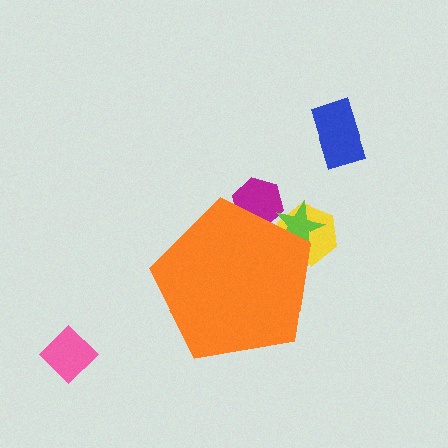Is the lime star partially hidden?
Yes, the lime star is partially hidden behind the orange pentagon.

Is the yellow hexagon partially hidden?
Yes, the yellow hexagon is partially hidden behind the orange pentagon.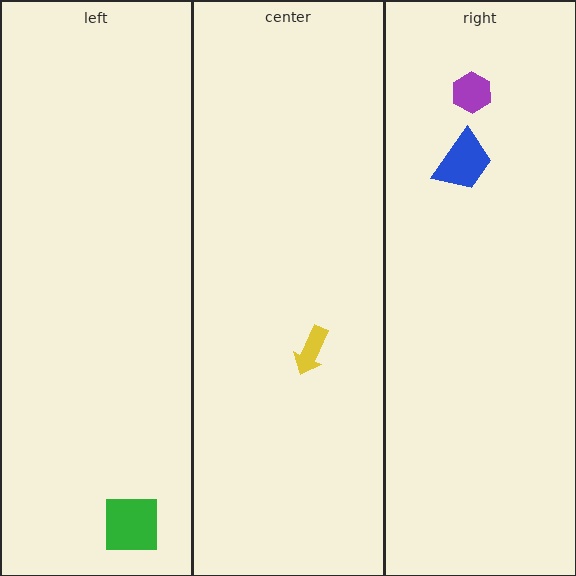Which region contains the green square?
The left region.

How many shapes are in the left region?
1.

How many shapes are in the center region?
1.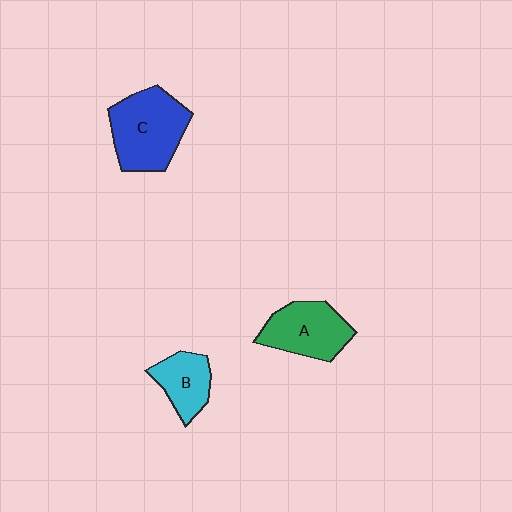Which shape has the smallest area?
Shape B (cyan).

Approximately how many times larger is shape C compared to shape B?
Approximately 1.8 times.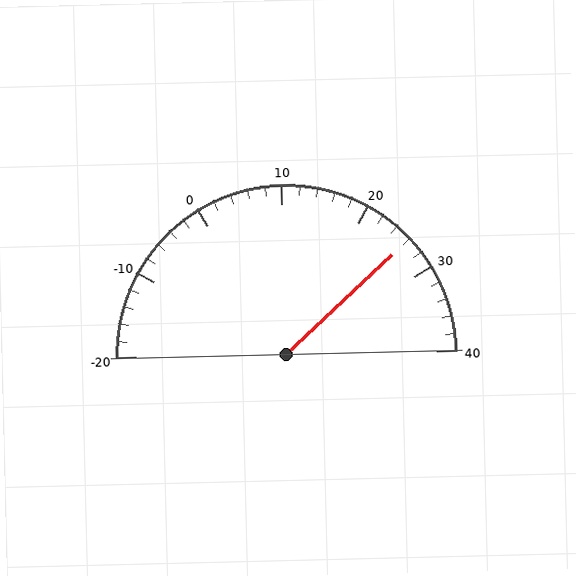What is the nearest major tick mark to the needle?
The nearest major tick mark is 30.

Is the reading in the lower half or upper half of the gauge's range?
The reading is in the upper half of the range (-20 to 40).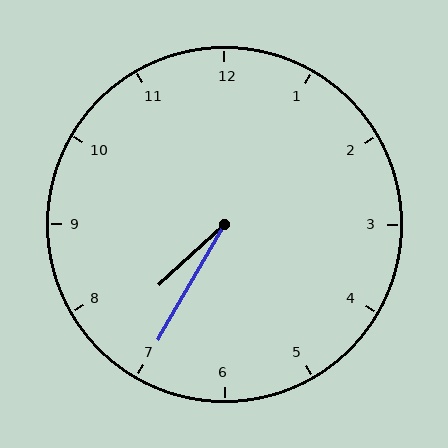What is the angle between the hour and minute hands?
Approximately 18 degrees.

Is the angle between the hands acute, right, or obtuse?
It is acute.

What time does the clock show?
7:35.